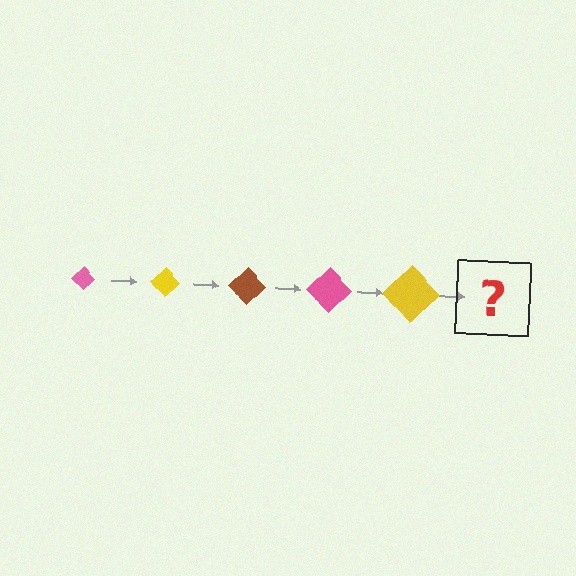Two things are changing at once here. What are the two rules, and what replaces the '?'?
The two rules are that the diamond grows larger each step and the color cycles through pink, yellow, and brown. The '?' should be a brown diamond, larger than the previous one.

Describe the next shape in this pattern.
It should be a brown diamond, larger than the previous one.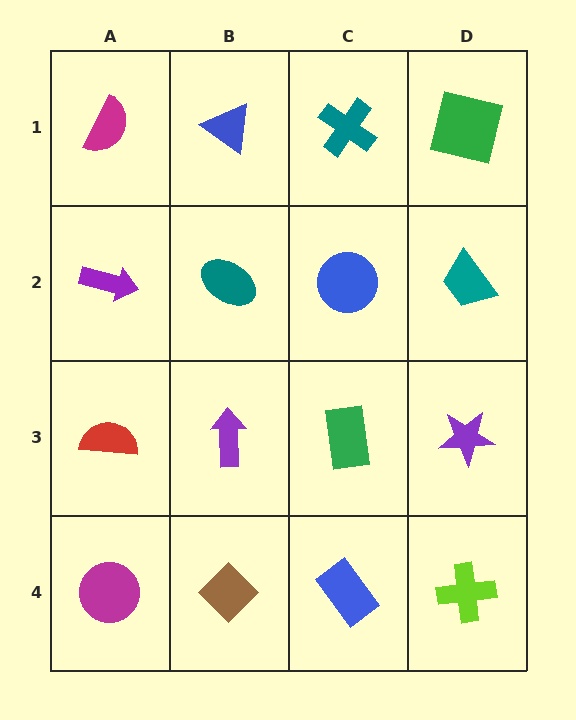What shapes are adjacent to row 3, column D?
A teal trapezoid (row 2, column D), a lime cross (row 4, column D), a green rectangle (row 3, column C).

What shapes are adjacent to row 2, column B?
A blue triangle (row 1, column B), a purple arrow (row 3, column B), a purple arrow (row 2, column A), a blue circle (row 2, column C).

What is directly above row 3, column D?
A teal trapezoid.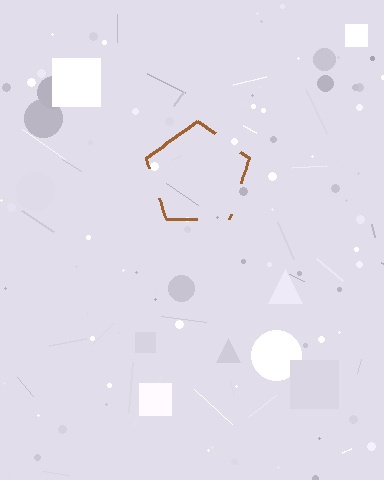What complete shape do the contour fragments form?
The contour fragments form a pentagon.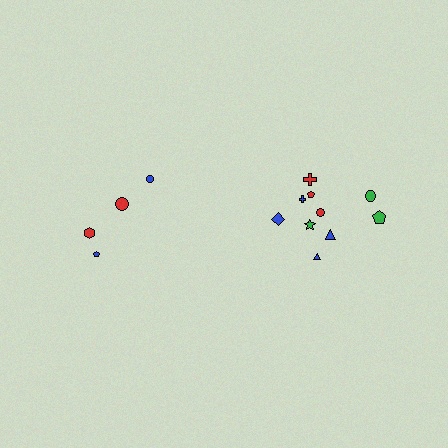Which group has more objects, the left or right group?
The right group.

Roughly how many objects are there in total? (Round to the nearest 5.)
Roughly 15 objects in total.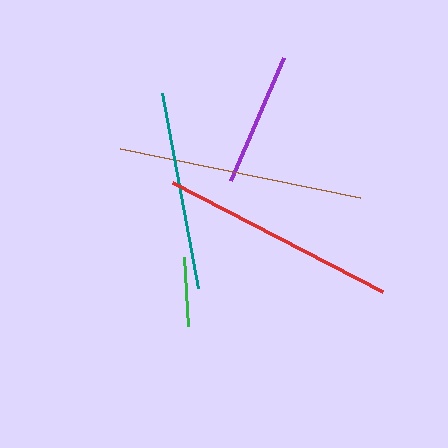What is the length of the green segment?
The green segment is approximately 69 pixels long.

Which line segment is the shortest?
The green line is the shortest at approximately 69 pixels.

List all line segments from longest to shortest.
From longest to shortest: brown, red, teal, purple, green.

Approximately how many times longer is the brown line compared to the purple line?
The brown line is approximately 1.8 times the length of the purple line.